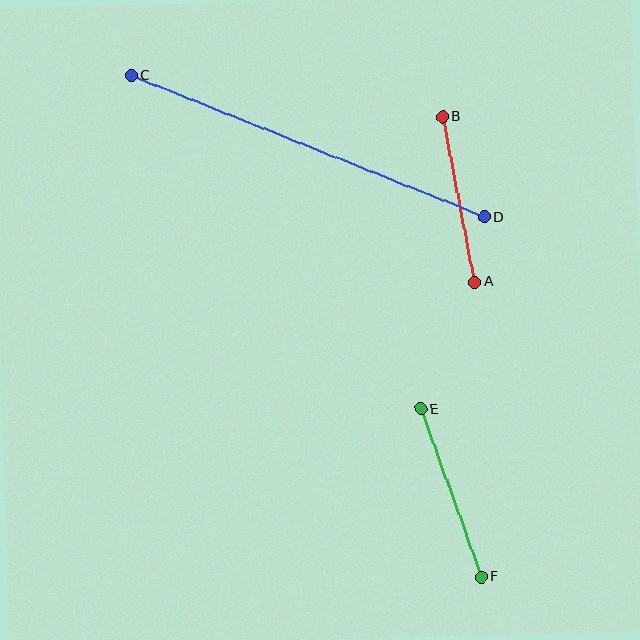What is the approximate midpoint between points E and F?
The midpoint is at approximately (451, 493) pixels.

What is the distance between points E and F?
The distance is approximately 179 pixels.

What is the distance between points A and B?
The distance is approximately 168 pixels.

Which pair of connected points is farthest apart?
Points C and D are farthest apart.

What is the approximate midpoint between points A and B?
The midpoint is at approximately (459, 199) pixels.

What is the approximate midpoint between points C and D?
The midpoint is at approximately (308, 146) pixels.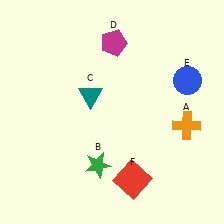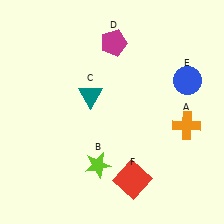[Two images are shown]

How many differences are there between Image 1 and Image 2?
There is 1 difference between the two images.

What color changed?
The star (B) changed from green in Image 1 to lime in Image 2.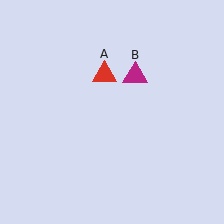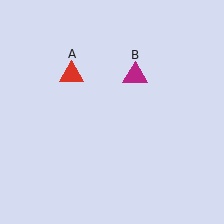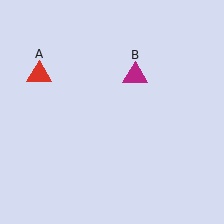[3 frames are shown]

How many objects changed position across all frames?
1 object changed position: red triangle (object A).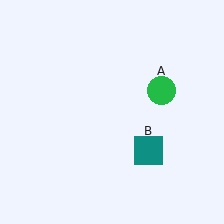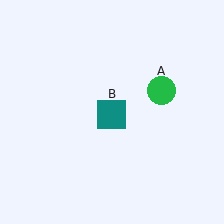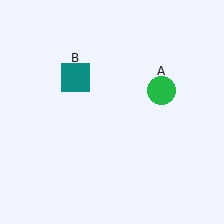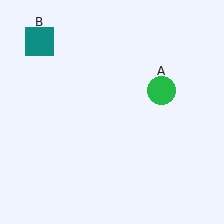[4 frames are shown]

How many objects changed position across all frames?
1 object changed position: teal square (object B).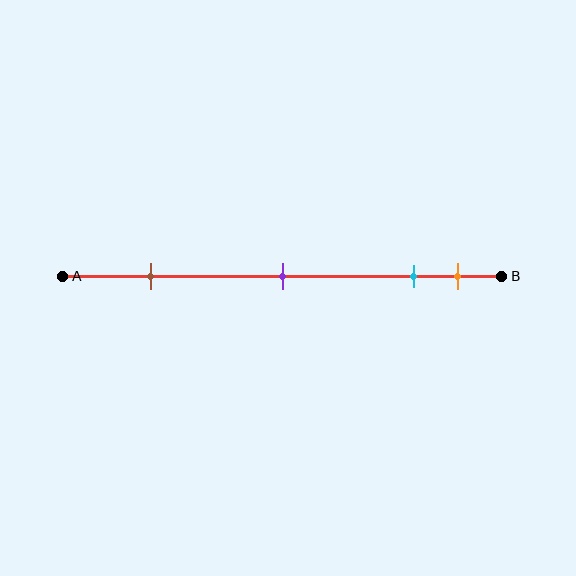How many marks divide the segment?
There are 4 marks dividing the segment.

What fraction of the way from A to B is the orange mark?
The orange mark is approximately 90% (0.9) of the way from A to B.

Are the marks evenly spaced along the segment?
No, the marks are not evenly spaced.